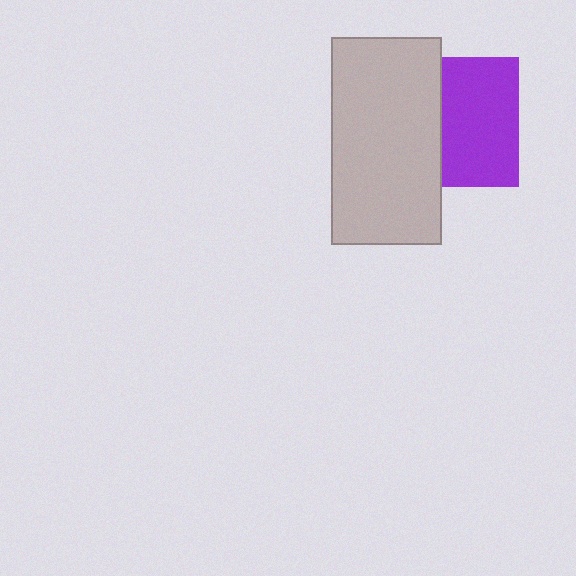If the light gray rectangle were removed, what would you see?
You would see the complete purple square.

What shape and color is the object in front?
The object in front is a light gray rectangle.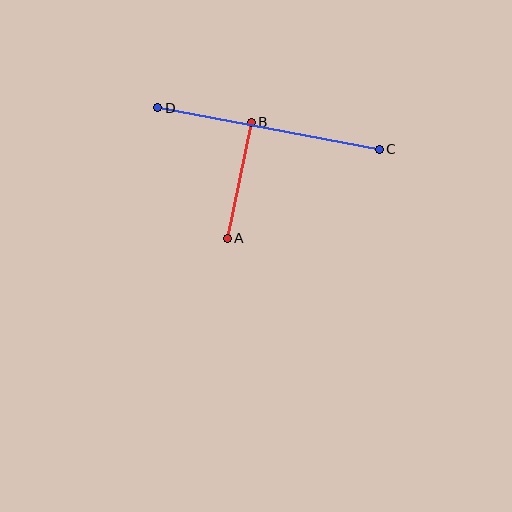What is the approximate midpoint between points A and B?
The midpoint is at approximately (239, 180) pixels.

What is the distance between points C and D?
The distance is approximately 225 pixels.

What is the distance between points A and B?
The distance is approximately 119 pixels.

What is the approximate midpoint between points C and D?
The midpoint is at approximately (269, 129) pixels.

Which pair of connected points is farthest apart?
Points C and D are farthest apart.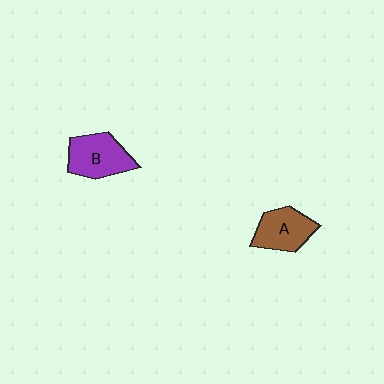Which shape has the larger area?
Shape B (purple).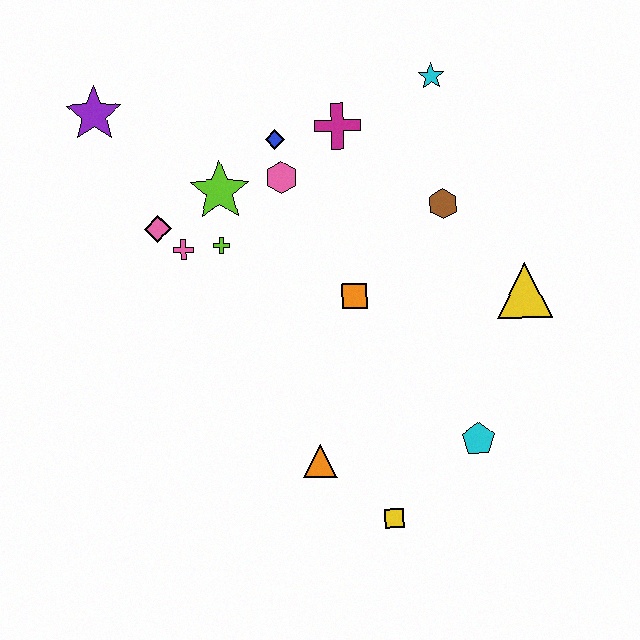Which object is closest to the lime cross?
The pink cross is closest to the lime cross.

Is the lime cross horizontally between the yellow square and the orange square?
No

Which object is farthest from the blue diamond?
The yellow square is farthest from the blue diamond.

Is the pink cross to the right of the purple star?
Yes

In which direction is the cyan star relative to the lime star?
The cyan star is to the right of the lime star.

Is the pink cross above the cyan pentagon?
Yes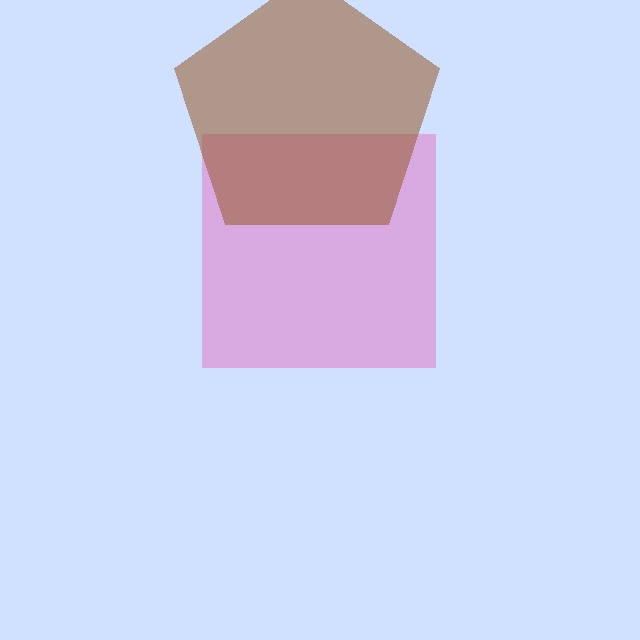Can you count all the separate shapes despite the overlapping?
Yes, there are 2 separate shapes.